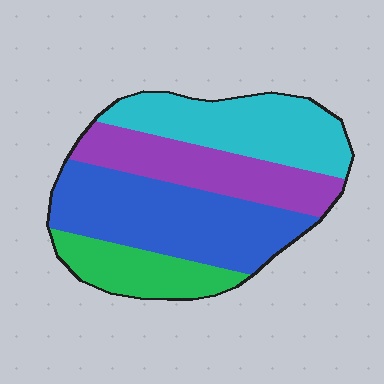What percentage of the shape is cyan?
Cyan covers roughly 25% of the shape.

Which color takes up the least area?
Green, at roughly 15%.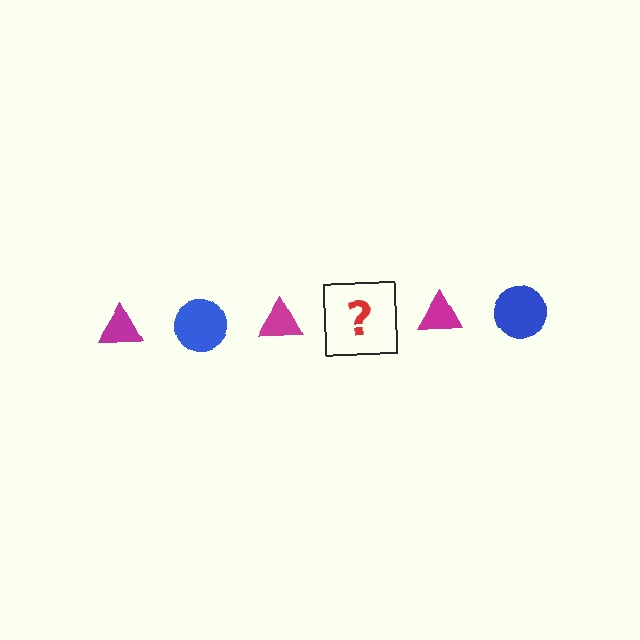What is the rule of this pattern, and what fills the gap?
The rule is that the pattern alternates between magenta triangle and blue circle. The gap should be filled with a blue circle.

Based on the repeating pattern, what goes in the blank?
The blank should be a blue circle.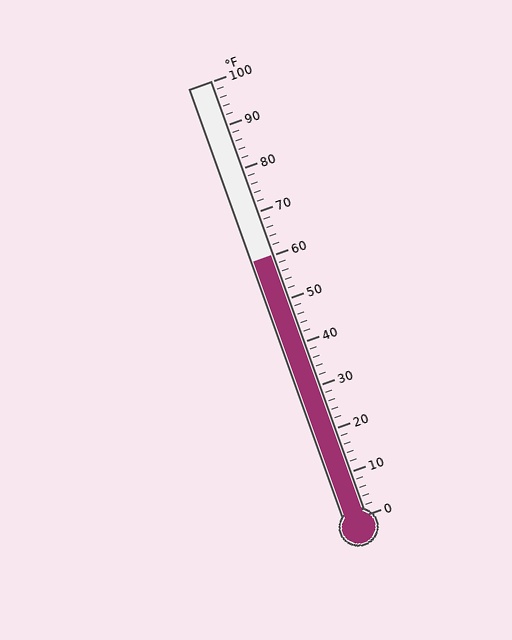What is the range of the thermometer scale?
The thermometer scale ranges from 0°F to 100°F.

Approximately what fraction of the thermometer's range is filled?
The thermometer is filled to approximately 60% of its range.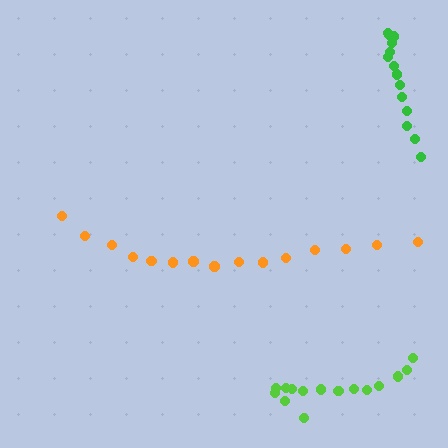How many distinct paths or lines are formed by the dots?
There are 3 distinct paths.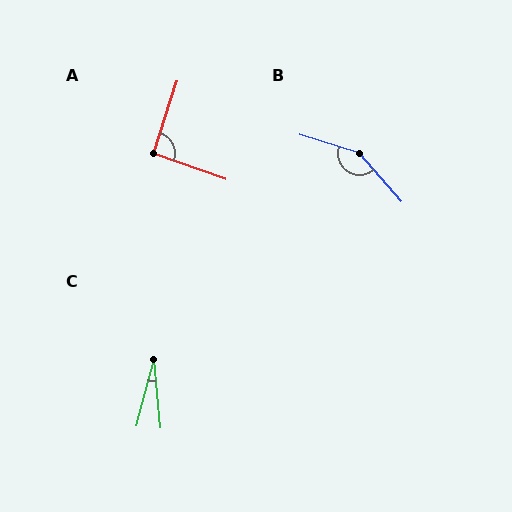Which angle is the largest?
B, at approximately 149 degrees.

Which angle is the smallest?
C, at approximately 20 degrees.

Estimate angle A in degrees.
Approximately 92 degrees.